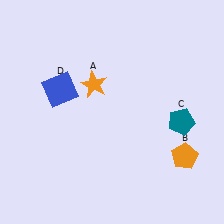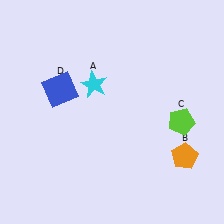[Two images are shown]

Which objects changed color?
A changed from orange to cyan. C changed from teal to lime.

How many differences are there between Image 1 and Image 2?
There are 2 differences between the two images.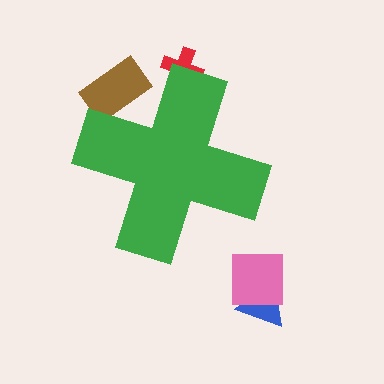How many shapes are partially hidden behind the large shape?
2 shapes are partially hidden.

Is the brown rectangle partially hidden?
Yes, the brown rectangle is partially hidden behind the green cross.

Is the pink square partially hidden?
No, the pink square is fully visible.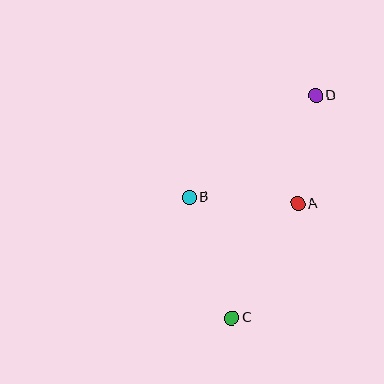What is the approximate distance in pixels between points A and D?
The distance between A and D is approximately 110 pixels.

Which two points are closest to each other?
Points A and B are closest to each other.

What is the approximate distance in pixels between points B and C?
The distance between B and C is approximately 128 pixels.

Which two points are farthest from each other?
Points C and D are farthest from each other.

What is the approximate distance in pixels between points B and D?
The distance between B and D is approximately 162 pixels.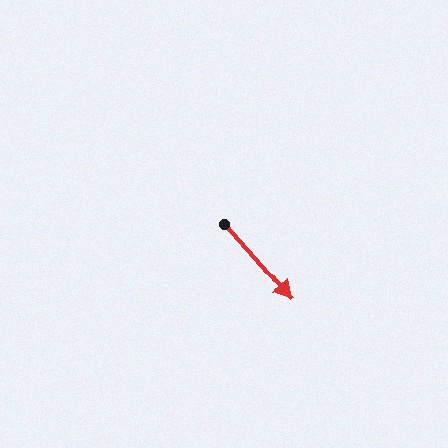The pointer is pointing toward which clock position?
Roughly 5 o'clock.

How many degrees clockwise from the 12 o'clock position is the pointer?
Approximately 139 degrees.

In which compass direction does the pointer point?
Southeast.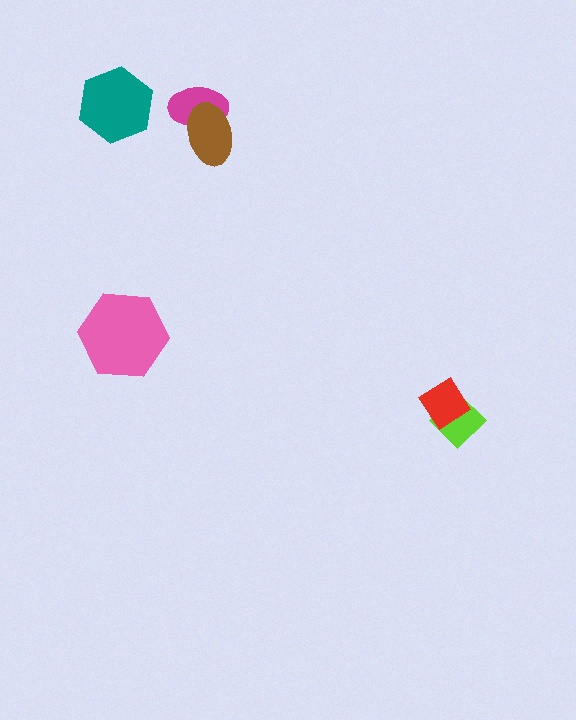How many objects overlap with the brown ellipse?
1 object overlaps with the brown ellipse.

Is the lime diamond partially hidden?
Yes, it is partially covered by another shape.